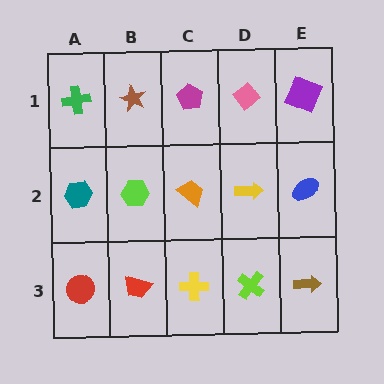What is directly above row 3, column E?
A blue ellipse.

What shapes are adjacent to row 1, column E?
A blue ellipse (row 2, column E), a pink diamond (row 1, column D).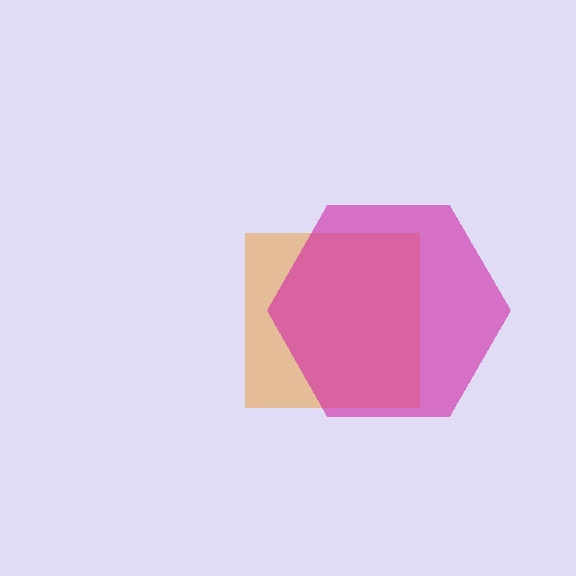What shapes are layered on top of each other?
The layered shapes are: an orange square, a magenta hexagon.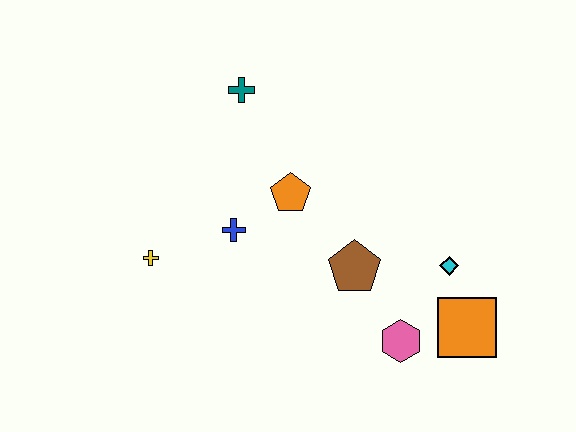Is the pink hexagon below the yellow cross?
Yes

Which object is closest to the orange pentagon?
The blue cross is closest to the orange pentagon.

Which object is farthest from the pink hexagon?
The teal cross is farthest from the pink hexagon.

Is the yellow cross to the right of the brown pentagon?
No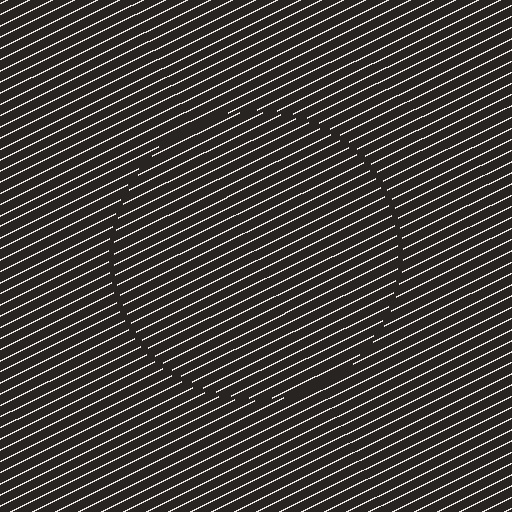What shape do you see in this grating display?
An illusory circle. The interior of the shape contains the same grating, shifted by half a period — the contour is defined by the phase discontinuity where line-ends from the inner and outer gratings abut.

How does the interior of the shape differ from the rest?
The interior of the shape contains the same grating, shifted by half a period — the contour is defined by the phase discontinuity where line-ends from the inner and outer gratings abut.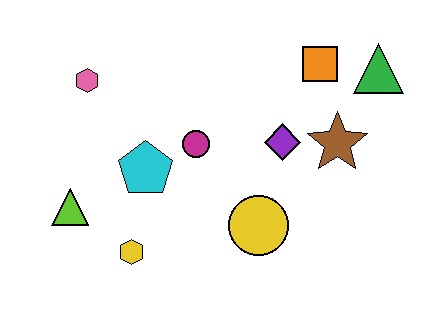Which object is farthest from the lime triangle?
The green triangle is farthest from the lime triangle.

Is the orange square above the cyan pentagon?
Yes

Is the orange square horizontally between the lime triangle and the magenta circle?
No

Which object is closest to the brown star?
The purple diamond is closest to the brown star.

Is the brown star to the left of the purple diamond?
No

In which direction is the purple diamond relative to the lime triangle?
The purple diamond is to the right of the lime triangle.